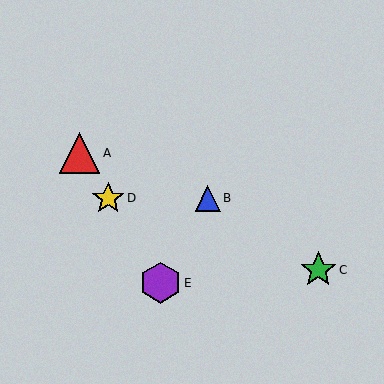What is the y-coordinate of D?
Object D is at y≈198.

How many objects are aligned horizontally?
2 objects (B, D) are aligned horizontally.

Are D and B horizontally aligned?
Yes, both are at y≈198.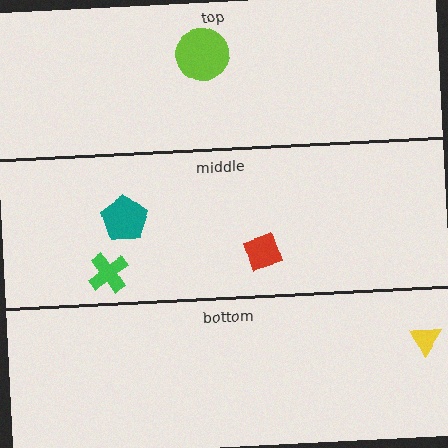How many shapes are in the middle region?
3.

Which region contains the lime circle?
The top region.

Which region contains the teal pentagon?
The middle region.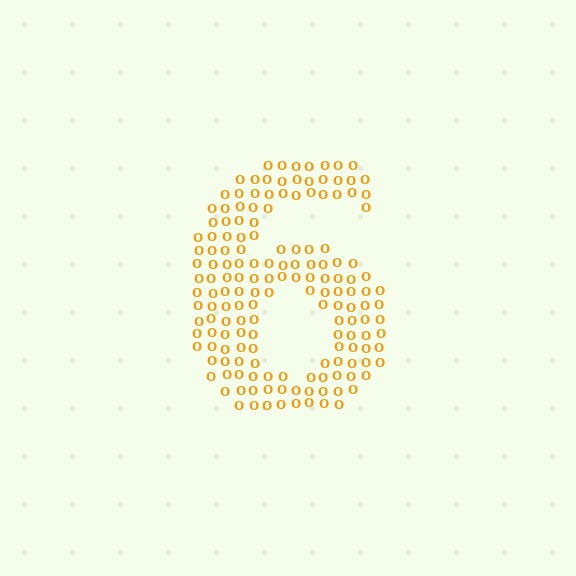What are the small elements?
The small elements are letter O's.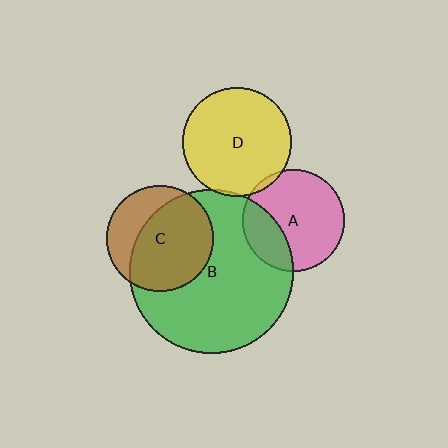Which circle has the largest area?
Circle B (green).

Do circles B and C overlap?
Yes.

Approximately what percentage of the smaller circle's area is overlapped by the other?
Approximately 70%.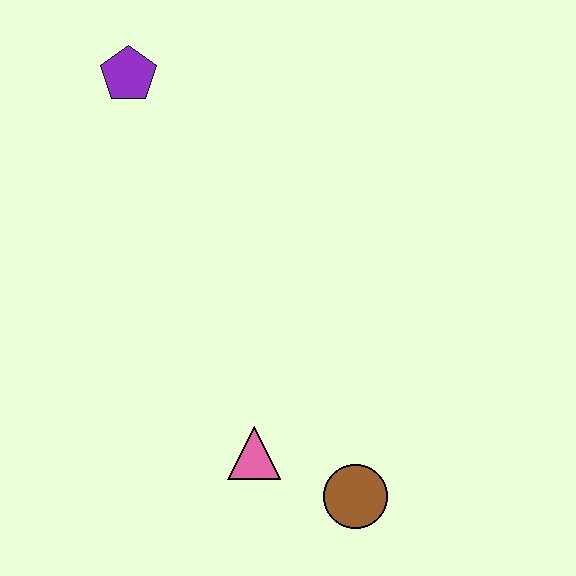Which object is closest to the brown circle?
The pink triangle is closest to the brown circle.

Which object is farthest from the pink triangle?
The purple pentagon is farthest from the pink triangle.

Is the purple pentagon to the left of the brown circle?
Yes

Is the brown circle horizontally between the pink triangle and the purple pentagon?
No